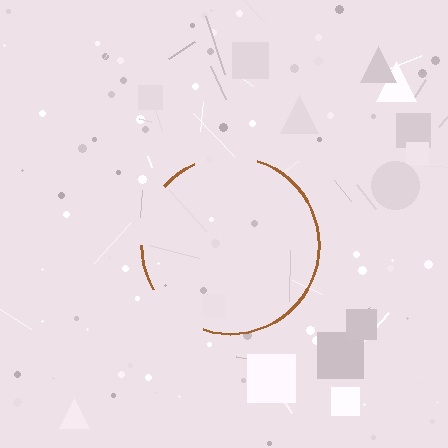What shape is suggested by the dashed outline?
The dashed outline suggests a circle.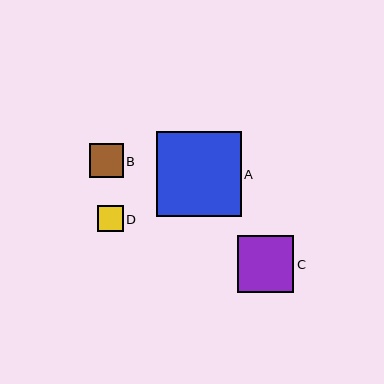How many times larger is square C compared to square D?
Square C is approximately 2.2 times the size of square D.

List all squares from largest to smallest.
From largest to smallest: A, C, B, D.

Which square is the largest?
Square A is the largest with a size of approximately 85 pixels.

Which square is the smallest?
Square D is the smallest with a size of approximately 26 pixels.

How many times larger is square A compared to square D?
Square A is approximately 3.3 times the size of square D.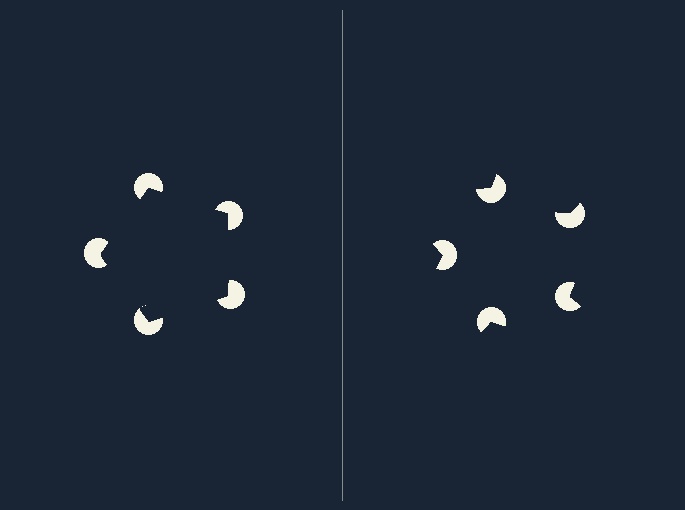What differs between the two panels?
The pac-man discs are positioned identically on both sides; only the wedge orientations differ. On the left they align to a pentagon; on the right they are misaligned.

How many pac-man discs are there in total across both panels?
10 — 5 on each side.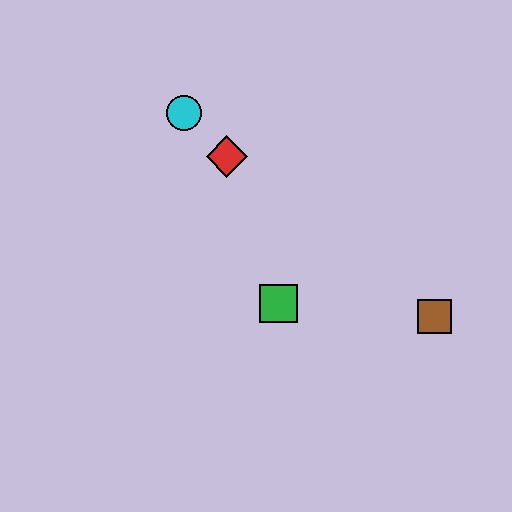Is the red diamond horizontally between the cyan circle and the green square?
Yes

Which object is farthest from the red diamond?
The brown square is farthest from the red diamond.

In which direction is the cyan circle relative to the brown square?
The cyan circle is to the left of the brown square.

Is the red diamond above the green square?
Yes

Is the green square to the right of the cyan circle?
Yes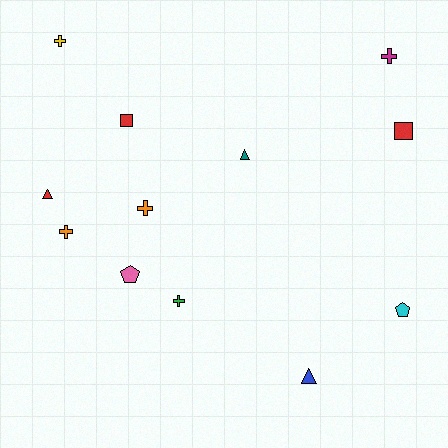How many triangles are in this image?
There are 3 triangles.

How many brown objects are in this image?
There are no brown objects.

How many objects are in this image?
There are 12 objects.